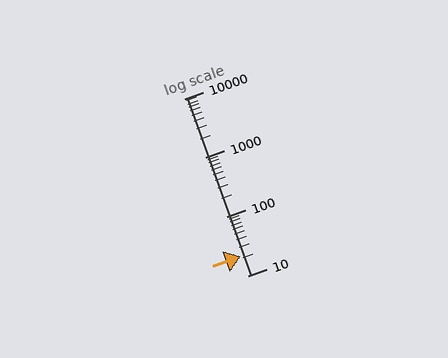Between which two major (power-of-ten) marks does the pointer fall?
The pointer is between 10 and 100.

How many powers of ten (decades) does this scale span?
The scale spans 3 decades, from 10 to 10000.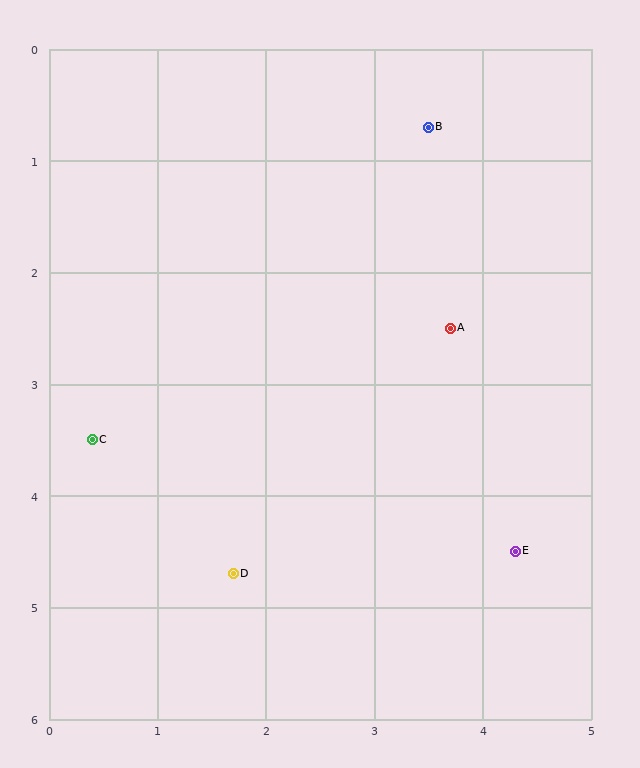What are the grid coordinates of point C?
Point C is at approximately (0.4, 3.5).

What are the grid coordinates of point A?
Point A is at approximately (3.7, 2.5).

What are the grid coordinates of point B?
Point B is at approximately (3.5, 0.7).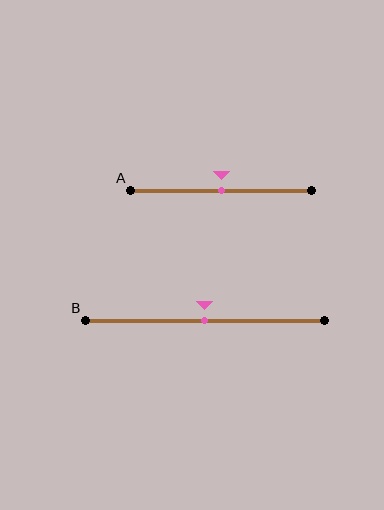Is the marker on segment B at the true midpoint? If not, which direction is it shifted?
Yes, the marker on segment B is at the true midpoint.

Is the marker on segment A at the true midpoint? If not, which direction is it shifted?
Yes, the marker on segment A is at the true midpoint.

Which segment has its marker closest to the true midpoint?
Segment A has its marker closest to the true midpoint.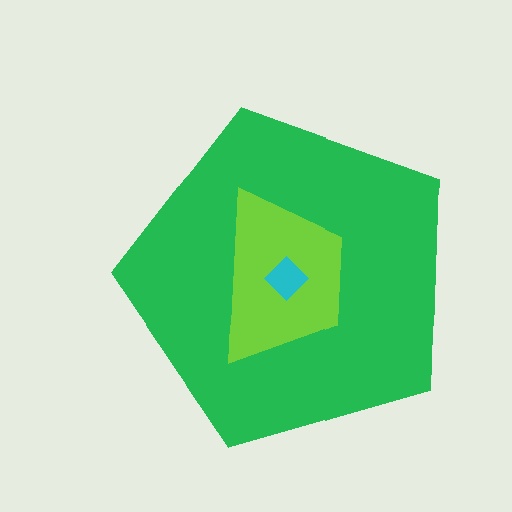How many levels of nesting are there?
3.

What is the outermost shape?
The green pentagon.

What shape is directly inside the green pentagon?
The lime trapezoid.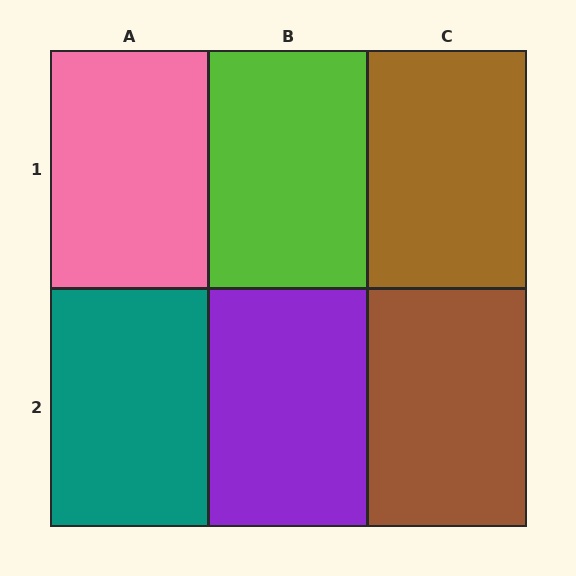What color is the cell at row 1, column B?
Lime.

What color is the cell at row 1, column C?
Brown.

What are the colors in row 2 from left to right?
Teal, purple, brown.